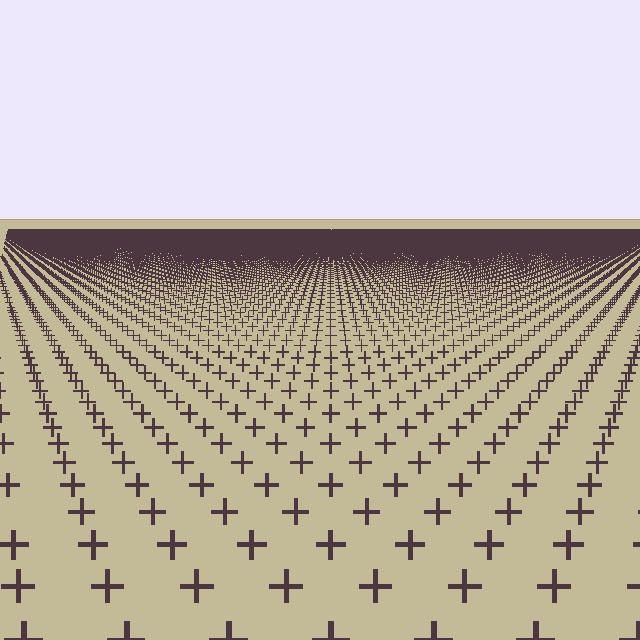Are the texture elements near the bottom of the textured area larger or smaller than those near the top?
Larger. Near the bottom, elements are closer to the viewer and appear at a bigger on-screen size.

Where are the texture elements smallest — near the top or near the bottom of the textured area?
Near the top.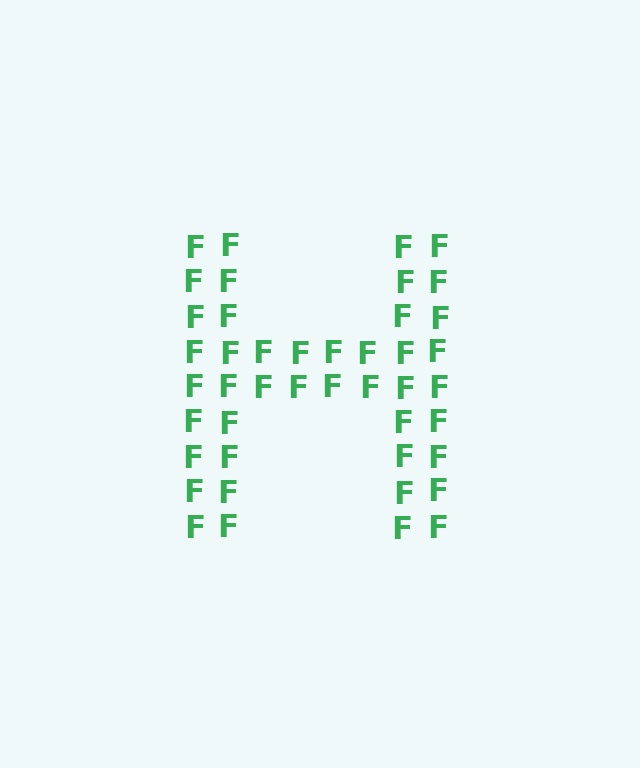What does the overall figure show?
The overall figure shows the letter H.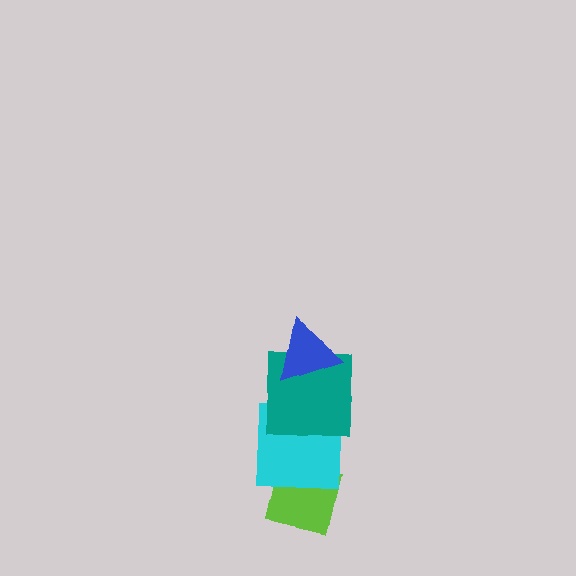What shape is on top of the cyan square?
The teal square is on top of the cyan square.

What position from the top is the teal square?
The teal square is 2nd from the top.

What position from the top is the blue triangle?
The blue triangle is 1st from the top.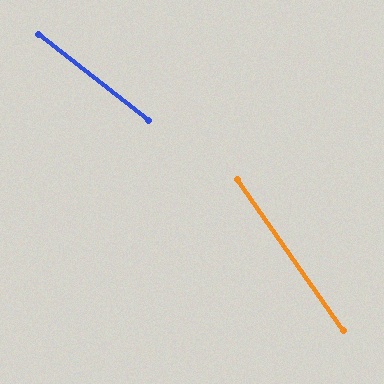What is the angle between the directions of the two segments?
Approximately 17 degrees.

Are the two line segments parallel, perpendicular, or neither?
Neither parallel nor perpendicular — they differ by about 17°.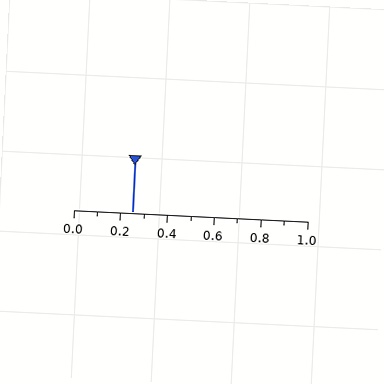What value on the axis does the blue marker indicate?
The marker indicates approximately 0.25.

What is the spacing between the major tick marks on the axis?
The major ticks are spaced 0.2 apart.